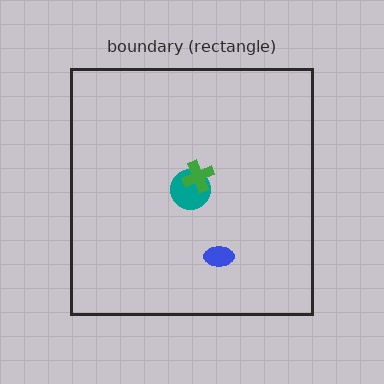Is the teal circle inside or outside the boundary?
Inside.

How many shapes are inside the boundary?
3 inside, 0 outside.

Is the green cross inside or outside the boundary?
Inside.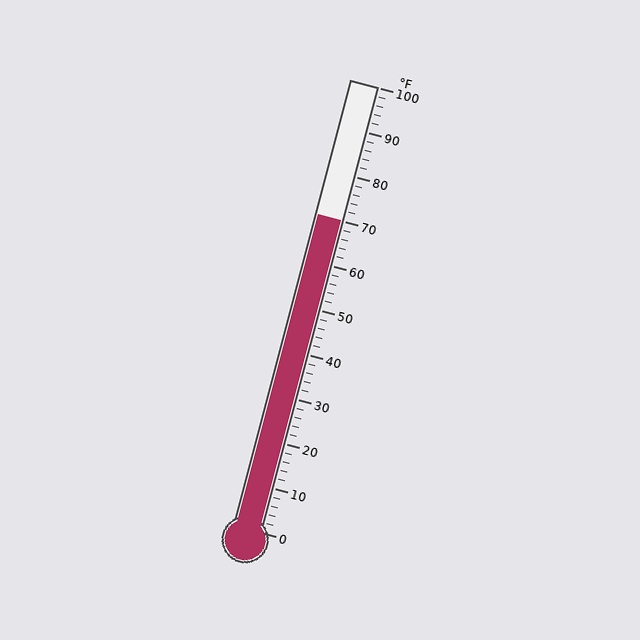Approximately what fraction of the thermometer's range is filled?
The thermometer is filled to approximately 70% of its range.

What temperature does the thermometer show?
The thermometer shows approximately 70°F.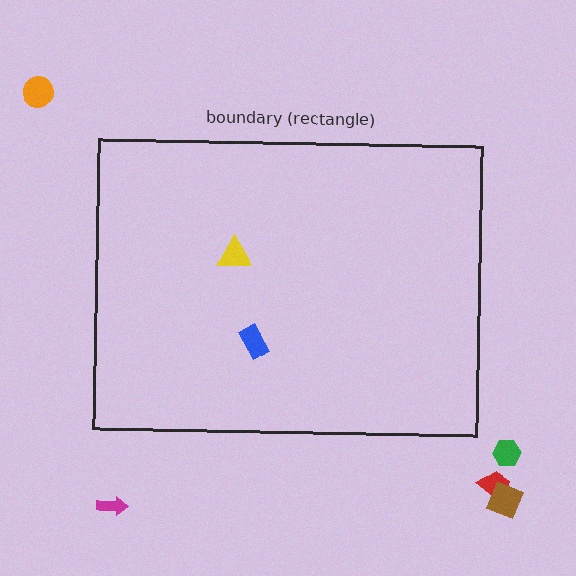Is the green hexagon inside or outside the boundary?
Outside.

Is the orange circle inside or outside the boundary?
Outside.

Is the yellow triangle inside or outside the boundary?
Inside.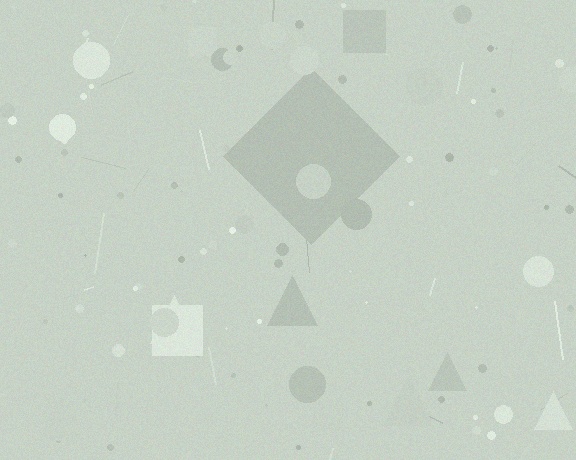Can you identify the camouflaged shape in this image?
The camouflaged shape is a diamond.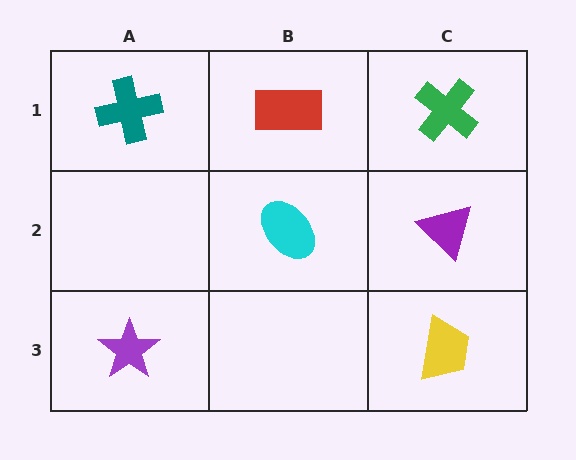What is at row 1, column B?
A red rectangle.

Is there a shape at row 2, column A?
No, that cell is empty.